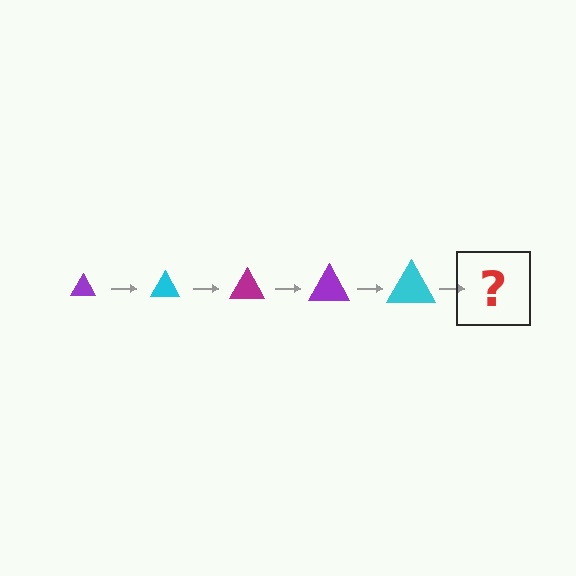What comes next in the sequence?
The next element should be a magenta triangle, larger than the previous one.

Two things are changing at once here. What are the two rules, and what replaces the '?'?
The two rules are that the triangle grows larger each step and the color cycles through purple, cyan, and magenta. The '?' should be a magenta triangle, larger than the previous one.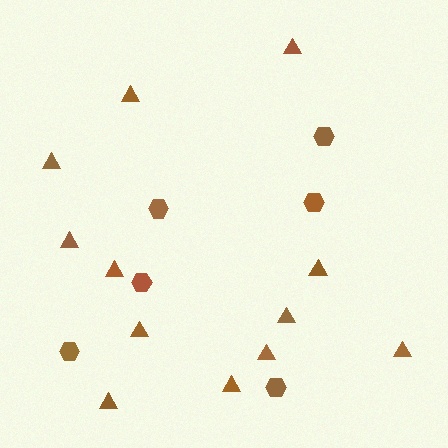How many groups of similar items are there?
There are 2 groups: one group of hexagons (6) and one group of triangles (12).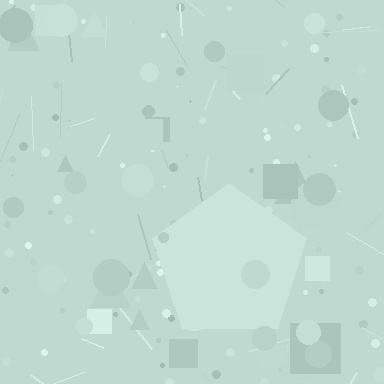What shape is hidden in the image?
A pentagon is hidden in the image.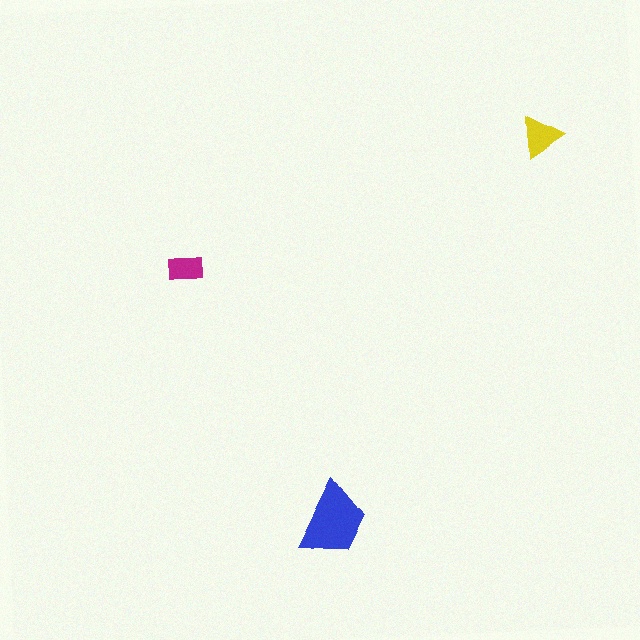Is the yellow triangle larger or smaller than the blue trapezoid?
Smaller.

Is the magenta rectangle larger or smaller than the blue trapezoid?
Smaller.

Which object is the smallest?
The magenta rectangle.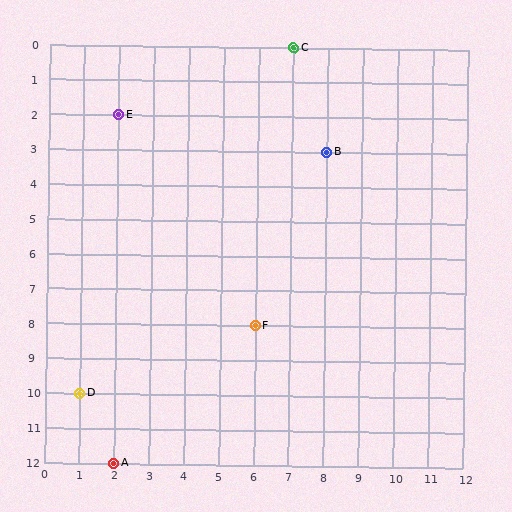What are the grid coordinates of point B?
Point B is at grid coordinates (8, 3).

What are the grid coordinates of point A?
Point A is at grid coordinates (2, 12).